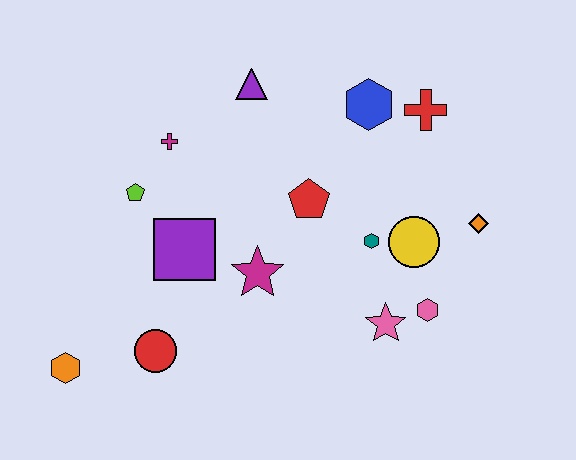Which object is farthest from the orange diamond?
The orange hexagon is farthest from the orange diamond.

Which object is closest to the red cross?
The blue hexagon is closest to the red cross.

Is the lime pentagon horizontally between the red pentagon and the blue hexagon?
No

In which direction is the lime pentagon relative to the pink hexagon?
The lime pentagon is to the left of the pink hexagon.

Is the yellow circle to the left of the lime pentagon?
No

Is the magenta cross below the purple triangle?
Yes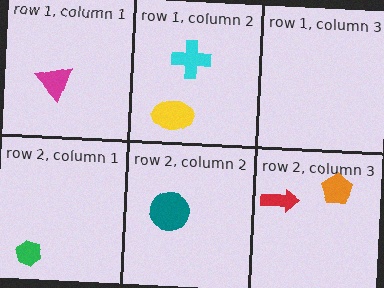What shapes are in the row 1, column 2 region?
The cyan cross, the yellow ellipse.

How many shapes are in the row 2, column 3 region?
2.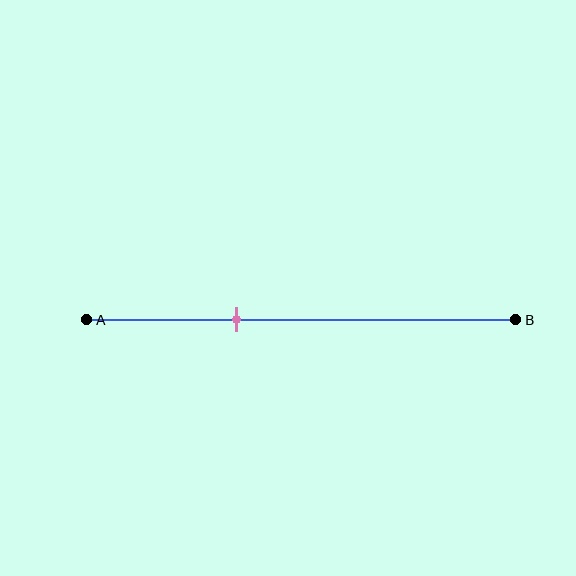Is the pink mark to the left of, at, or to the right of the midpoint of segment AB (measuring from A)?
The pink mark is to the left of the midpoint of segment AB.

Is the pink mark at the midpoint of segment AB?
No, the mark is at about 35% from A, not at the 50% midpoint.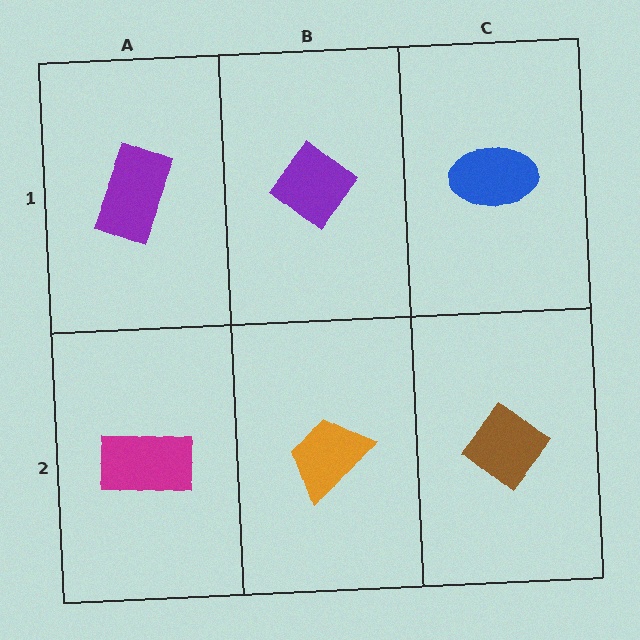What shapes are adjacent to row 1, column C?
A brown diamond (row 2, column C), a purple diamond (row 1, column B).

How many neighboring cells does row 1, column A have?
2.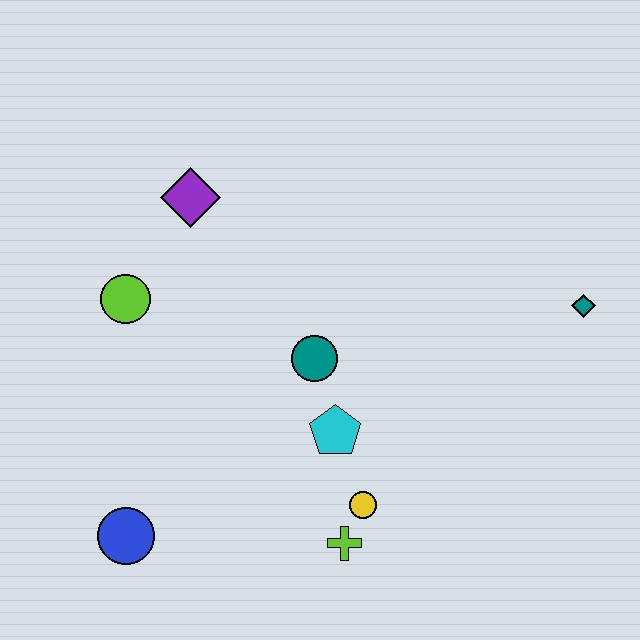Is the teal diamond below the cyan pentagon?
No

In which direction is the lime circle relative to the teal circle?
The lime circle is to the left of the teal circle.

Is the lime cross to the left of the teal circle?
No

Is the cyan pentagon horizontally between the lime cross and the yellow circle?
No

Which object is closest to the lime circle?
The purple diamond is closest to the lime circle.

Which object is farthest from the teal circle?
The teal diamond is farthest from the teal circle.